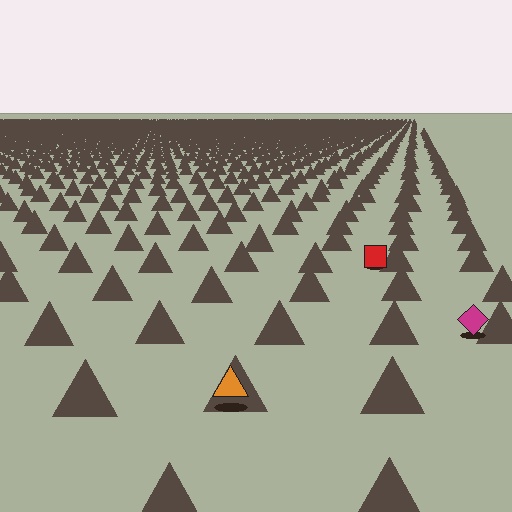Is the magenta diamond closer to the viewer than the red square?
Yes. The magenta diamond is closer — you can tell from the texture gradient: the ground texture is coarser near it.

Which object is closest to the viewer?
The orange triangle is closest. The texture marks near it are larger and more spread out.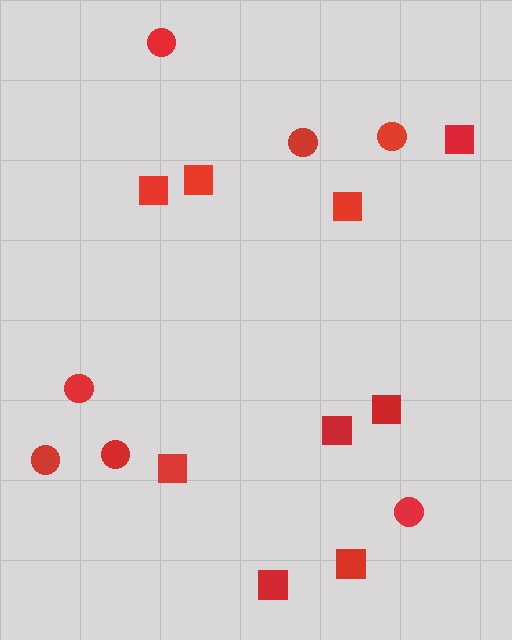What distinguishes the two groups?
There are 2 groups: one group of squares (9) and one group of circles (7).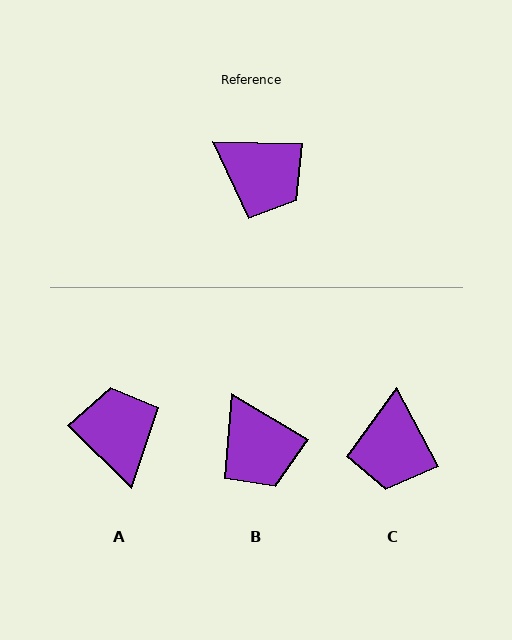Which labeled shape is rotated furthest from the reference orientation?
A, about 137 degrees away.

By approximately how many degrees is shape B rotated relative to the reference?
Approximately 30 degrees clockwise.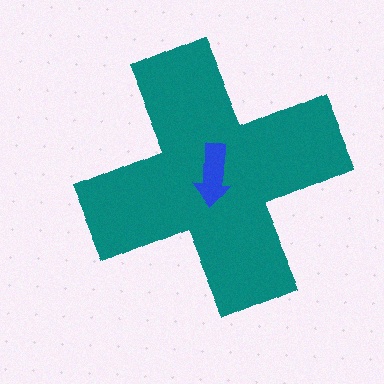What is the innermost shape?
The blue arrow.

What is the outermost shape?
The teal cross.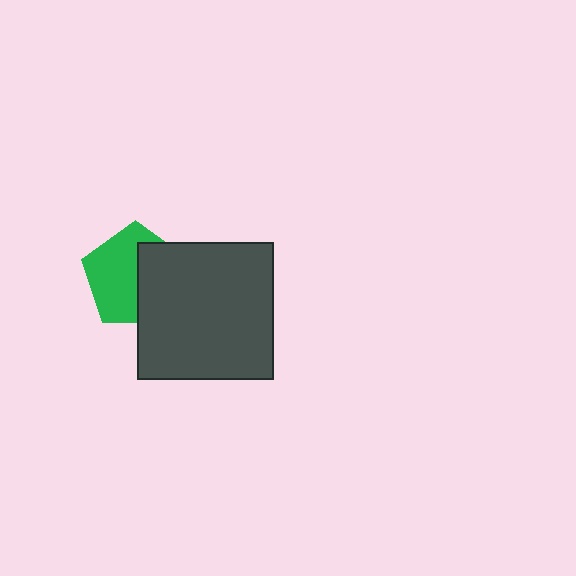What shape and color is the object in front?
The object in front is a dark gray square.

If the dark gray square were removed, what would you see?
You would see the complete green pentagon.